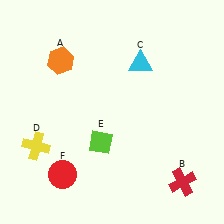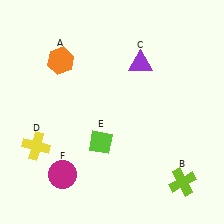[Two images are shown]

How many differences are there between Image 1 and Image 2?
There are 3 differences between the two images.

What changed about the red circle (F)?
In Image 1, F is red. In Image 2, it changed to magenta.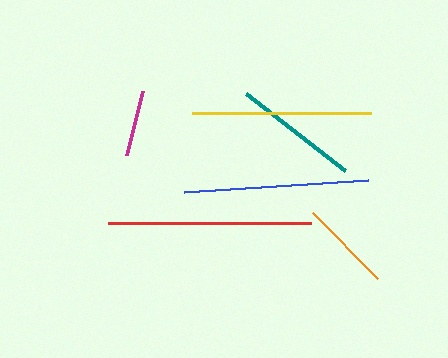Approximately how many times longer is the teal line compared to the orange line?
The teal line is approximately 1.4 times the length of the orange line.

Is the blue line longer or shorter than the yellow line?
The blue line is longer than the yellow line.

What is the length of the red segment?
The red segment is approximately 203 pixels long.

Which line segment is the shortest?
The magenta line is the shortest at approximately 66 pixels.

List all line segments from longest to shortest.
From longest to shortest: red, blue, yellow, teal, orange, magenta.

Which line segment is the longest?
The red line is the longest at approximately 203 pixels.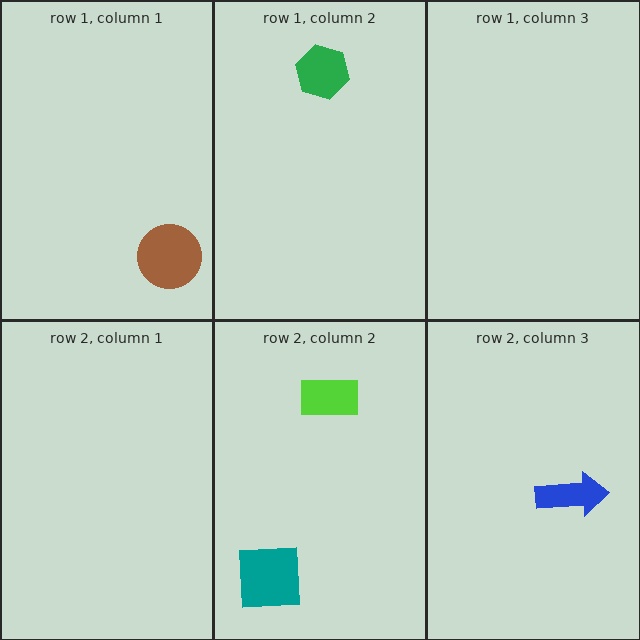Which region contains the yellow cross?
The row 1, column 1 region.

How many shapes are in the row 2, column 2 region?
2.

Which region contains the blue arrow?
The row 2, column 3 region.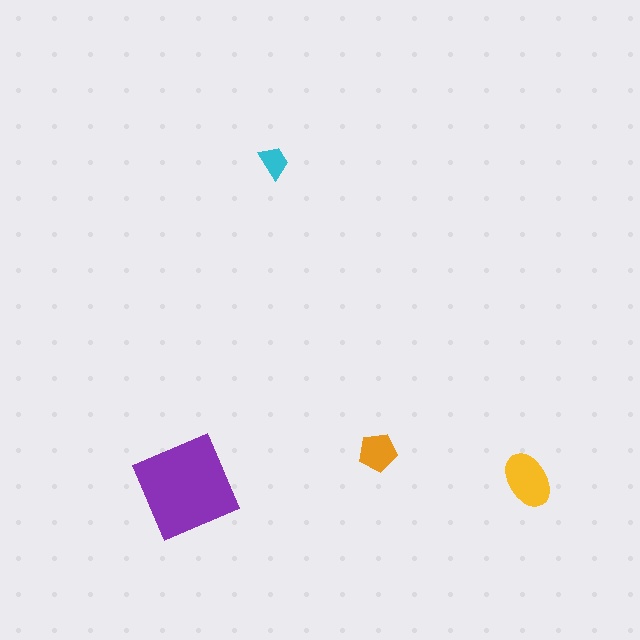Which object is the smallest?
The cyan trapezoid.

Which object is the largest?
The purple square.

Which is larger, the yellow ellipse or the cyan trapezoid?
The yellow ellipse.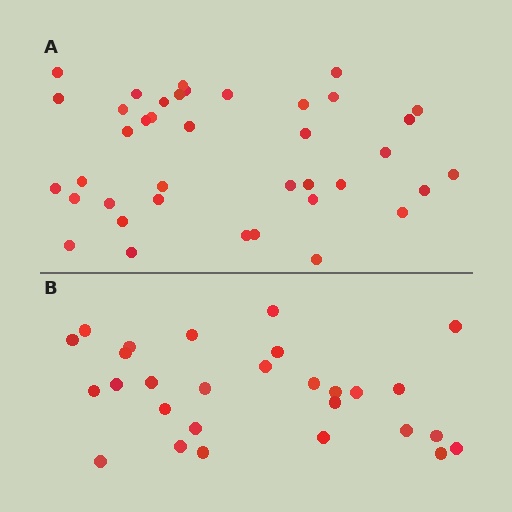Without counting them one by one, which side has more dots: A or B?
Region A (the top region) has more dots.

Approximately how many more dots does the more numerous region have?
Region A has roughly 12 or so more dots than region B.